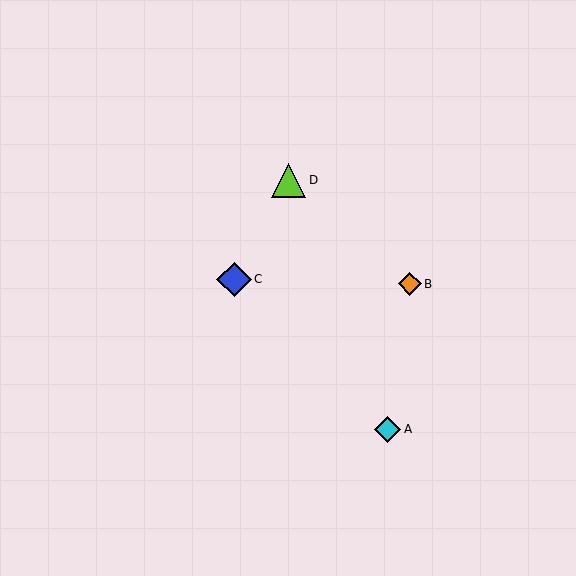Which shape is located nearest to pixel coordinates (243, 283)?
The blue diamond (labeled C) at (234, 280) is nearest to that location.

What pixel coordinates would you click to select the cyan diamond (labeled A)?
Click at (388, 429) to select the cyan diamond A.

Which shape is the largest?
The blue diamond (labeled C) is the largest.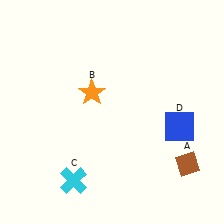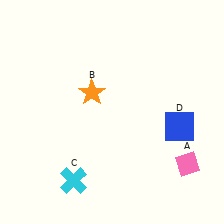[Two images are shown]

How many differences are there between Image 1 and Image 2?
There is 1 difference between the two images.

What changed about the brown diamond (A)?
In Image 1, A is brown. In Image 2, it changed to pink.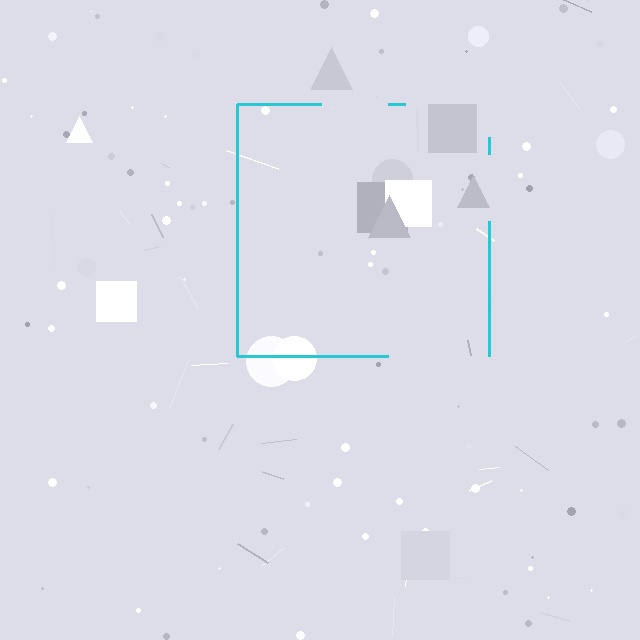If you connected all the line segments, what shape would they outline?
They would outline a square.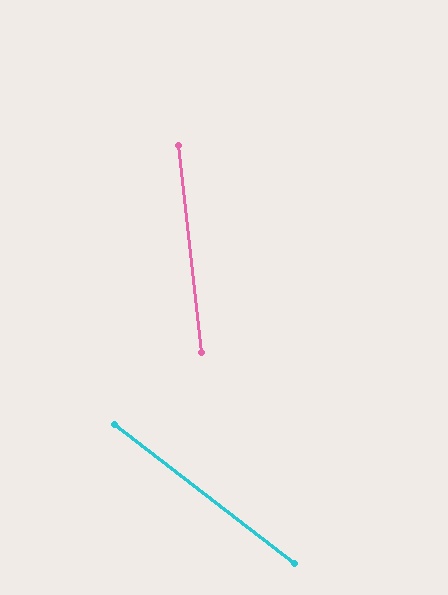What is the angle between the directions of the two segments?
Approximately 46 degrees.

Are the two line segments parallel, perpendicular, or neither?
Neither parallel nor perpendicular — they differ by about 46°.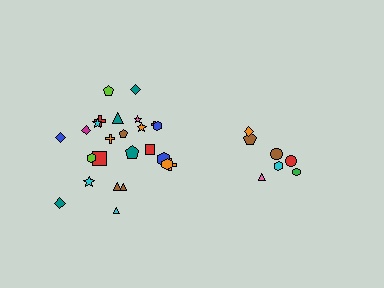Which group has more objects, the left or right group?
The left group.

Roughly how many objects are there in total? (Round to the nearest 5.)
Roughly 30 objects in total.